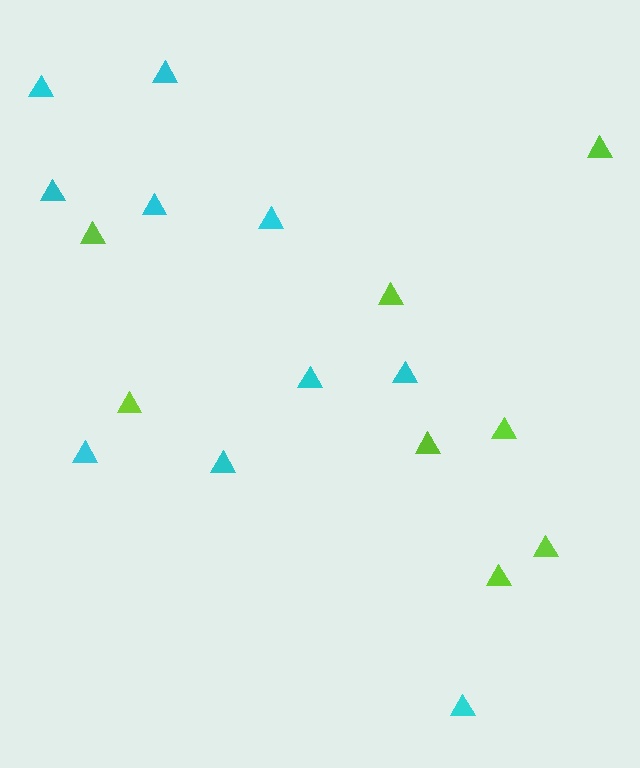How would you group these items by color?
There are 2 groups: one group of lime triangles (8) and one group of cyan triangles (10).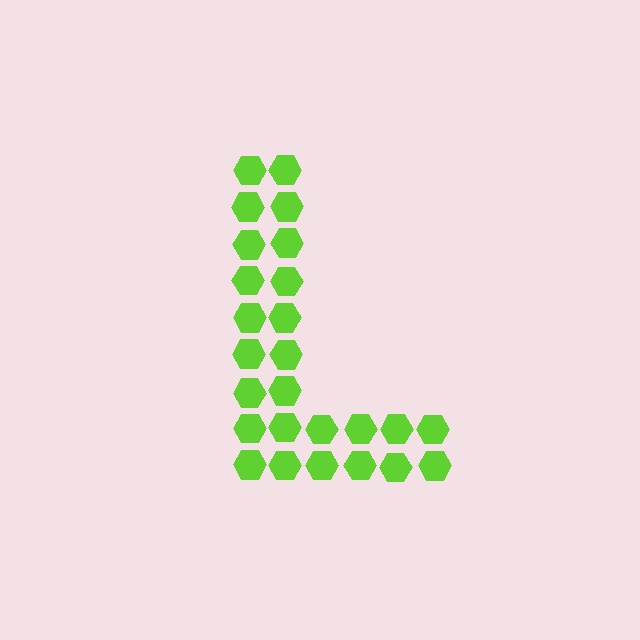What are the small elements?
The small elements are hexagons.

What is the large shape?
The large shape is the letter L.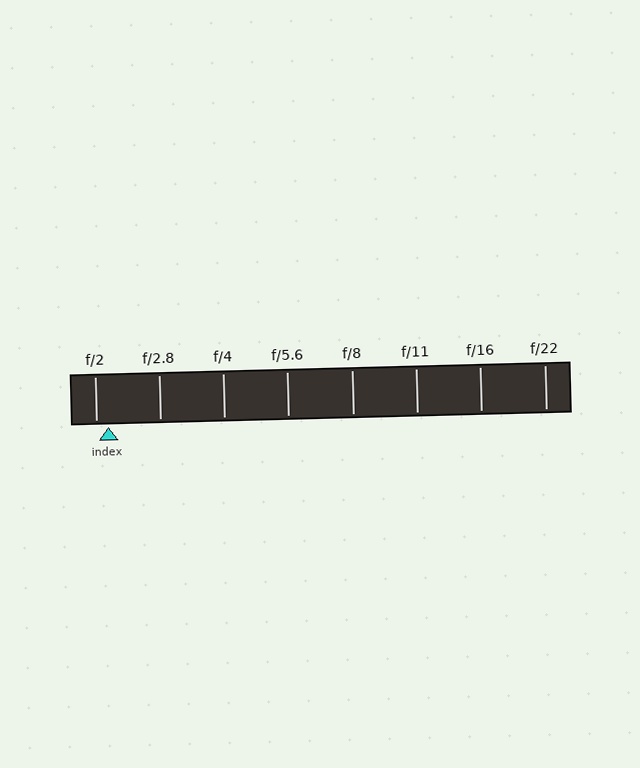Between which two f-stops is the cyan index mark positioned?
The index mark is between f/2 and f/2.8.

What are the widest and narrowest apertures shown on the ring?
The widest aperture shown is f/2 and the narrowest is f/22.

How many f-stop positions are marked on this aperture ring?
There are 8 f-stop positions marked.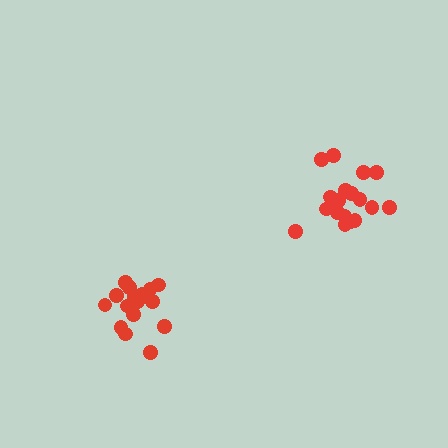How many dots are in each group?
Group 1: 18 dots, Group 2: 17 dots (35 total).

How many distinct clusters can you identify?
There are 2 distinct clusters.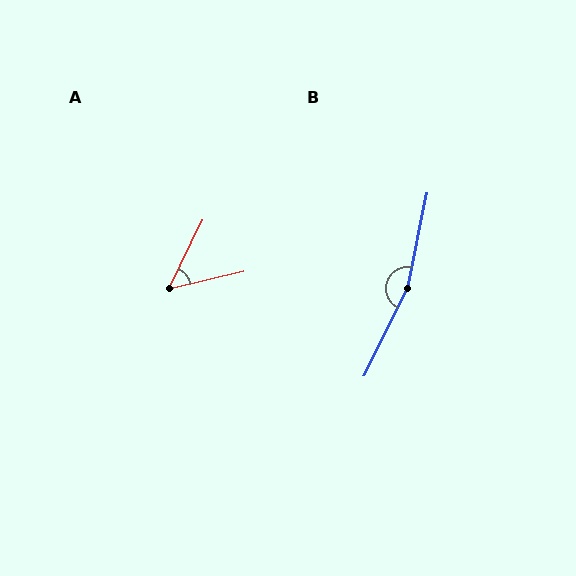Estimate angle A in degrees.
Approximately 50 degrees.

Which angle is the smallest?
A, at approximately 50 degrees.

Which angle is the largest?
B, at approximately 165 degrees.